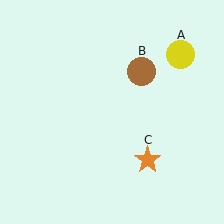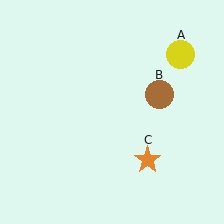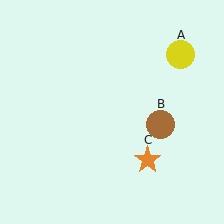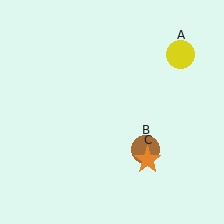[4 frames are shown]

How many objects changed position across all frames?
1 object changed position: brown circle (object B).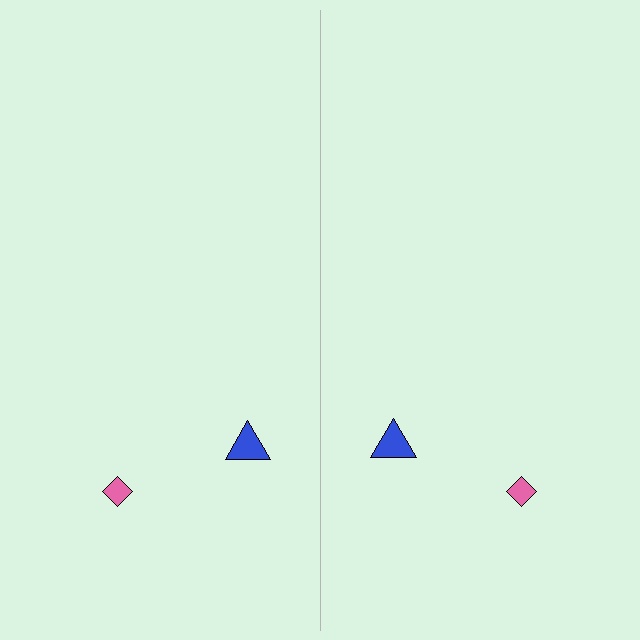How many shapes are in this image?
There are 4 shapes in this image.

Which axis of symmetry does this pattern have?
The pattern has a vertical axis of symmetry running through the center of the image.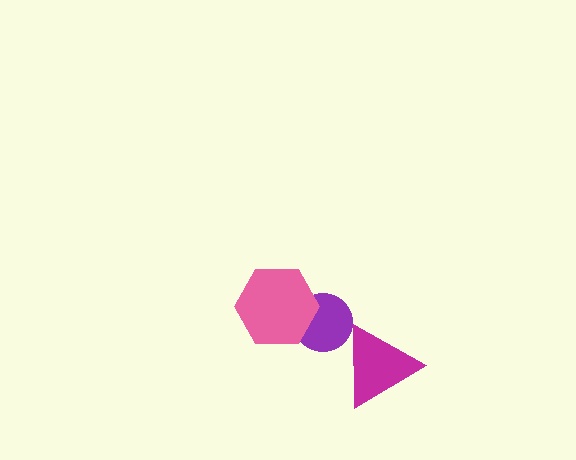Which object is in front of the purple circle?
The pink hexagon is in front of the purple circle.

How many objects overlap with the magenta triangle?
0 objects overlap with the magenta triangle.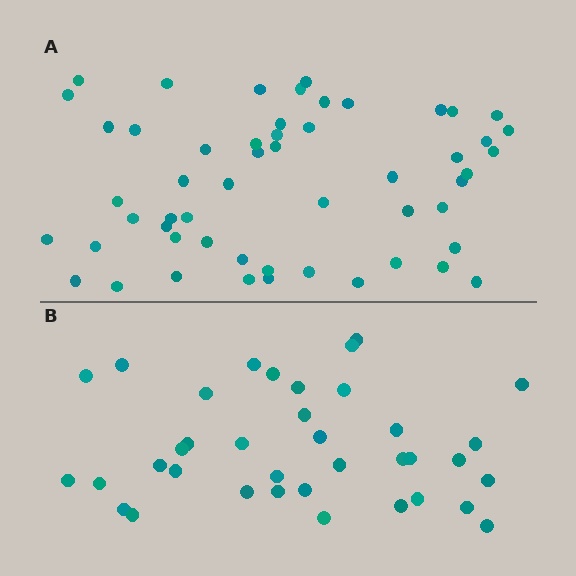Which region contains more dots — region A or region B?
Region A (the top region) has more dots.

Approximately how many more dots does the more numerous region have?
Region A has approximately 15 more dots than region B.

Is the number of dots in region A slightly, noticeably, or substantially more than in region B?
Region A has substantially more. The ratio is roughly 1.5 to 1.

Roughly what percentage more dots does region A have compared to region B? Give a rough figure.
About 45% more.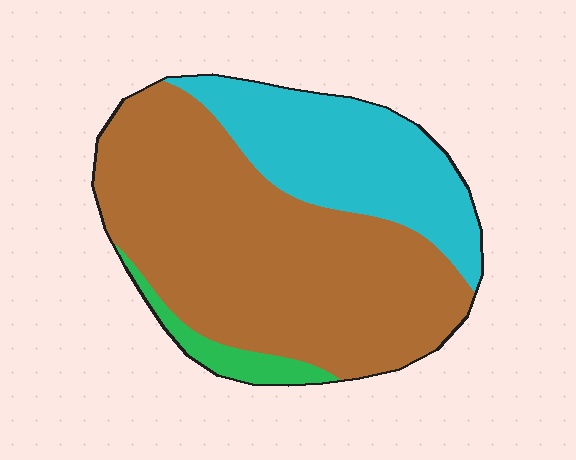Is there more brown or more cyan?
Brown.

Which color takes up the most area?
Brown, at roughly 65%.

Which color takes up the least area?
Green, at roughly 5%.